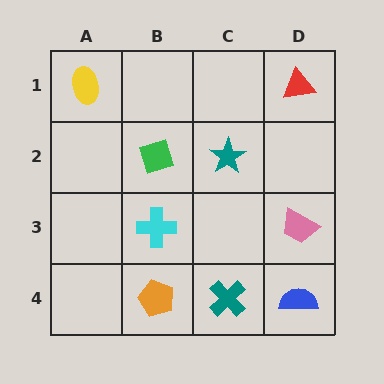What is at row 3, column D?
A pink trapezoid.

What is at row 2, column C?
A teal star.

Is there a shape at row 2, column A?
No, that cell is empty.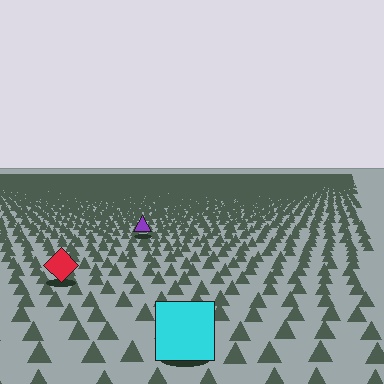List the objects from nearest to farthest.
From nearest to farthest: the cyan square, the red diamond, the purple triangle.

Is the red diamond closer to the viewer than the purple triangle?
Yes. The red diamond is closer — you can tell from the texture gradient: the ground texture is coarser near it.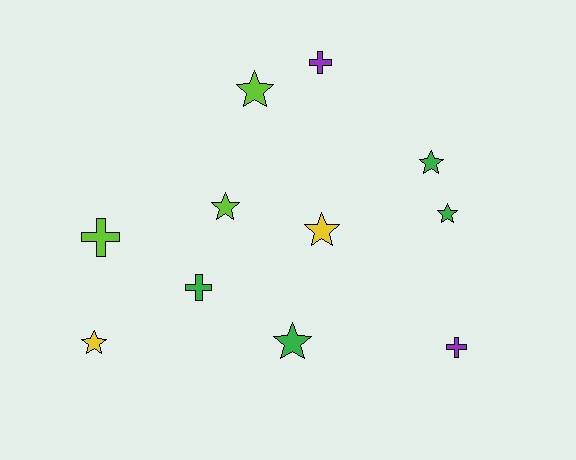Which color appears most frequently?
Green, with 4 objects.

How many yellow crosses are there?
There are no yellow crosses.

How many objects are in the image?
There are 11 objects.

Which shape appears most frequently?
Star, with 7 objects.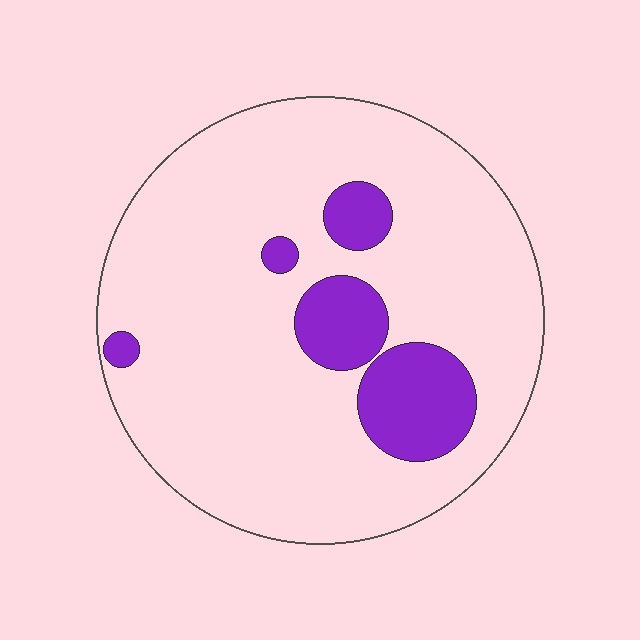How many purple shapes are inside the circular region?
5.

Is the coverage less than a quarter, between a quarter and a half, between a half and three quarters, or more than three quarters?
Less than a quarter.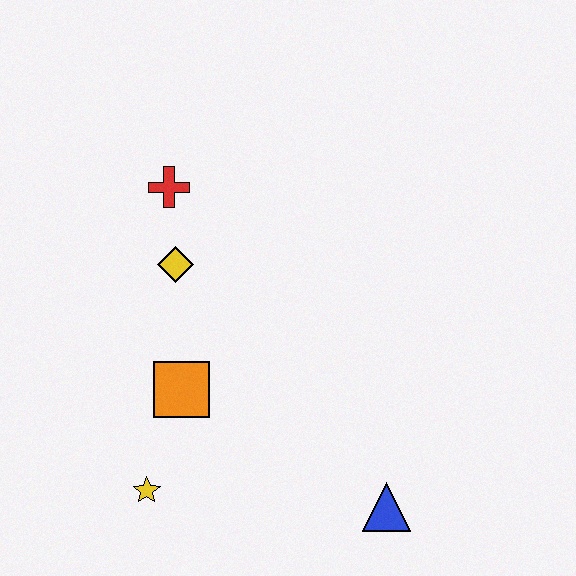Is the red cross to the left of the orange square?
Yes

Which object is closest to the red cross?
The yellow diamond is closest to the red cross.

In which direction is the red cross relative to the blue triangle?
The red cross is above the blue triangle.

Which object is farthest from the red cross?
The blue triangle is farthest from the red cross.